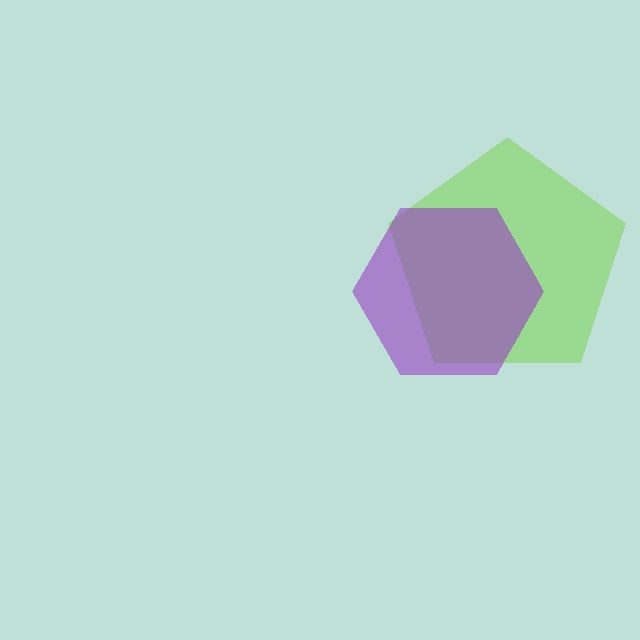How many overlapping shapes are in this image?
There are 2 overlapping shapes in the image.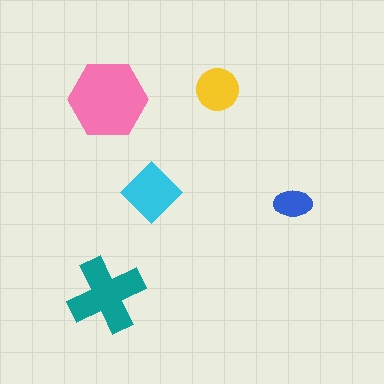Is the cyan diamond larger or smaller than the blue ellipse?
Larger.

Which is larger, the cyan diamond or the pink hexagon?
The pink hexagon.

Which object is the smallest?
The blue ellipse.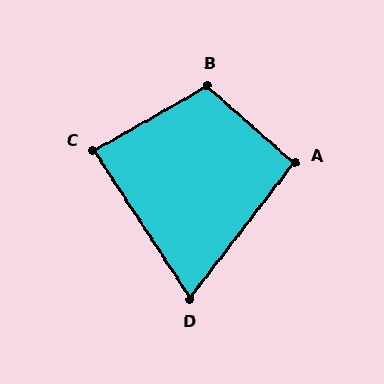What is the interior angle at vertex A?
Approximately 93 degrees (approximately right).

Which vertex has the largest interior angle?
B, at approximately 109 degrees.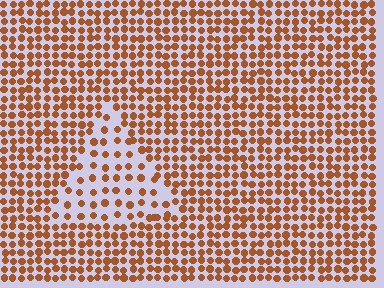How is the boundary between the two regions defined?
The boundary is defined by a change in element density (approximately 2.1x ratio). All elements are the same color, size, and shape.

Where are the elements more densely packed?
The elements are more densely packed outside the triangle boundary.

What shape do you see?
I see a triangle.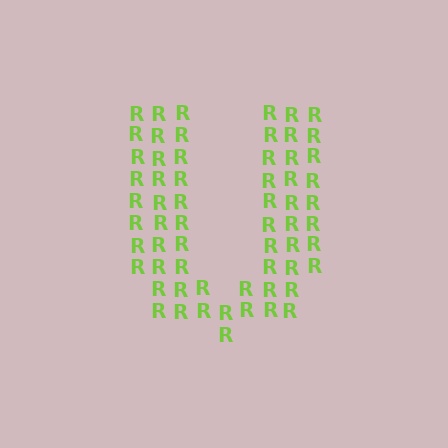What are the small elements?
The small elements are letter R's.